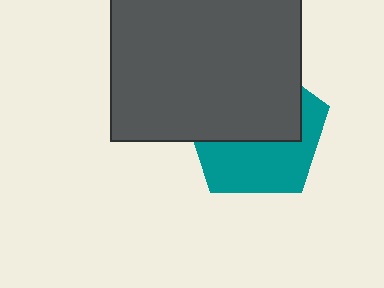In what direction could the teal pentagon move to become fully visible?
The teal pentagon could move down. That would shift it out from behind the dark gray square entirely.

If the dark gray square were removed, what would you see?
You would see the complete teal pentagon.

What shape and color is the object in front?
The object in front is a dark gray square.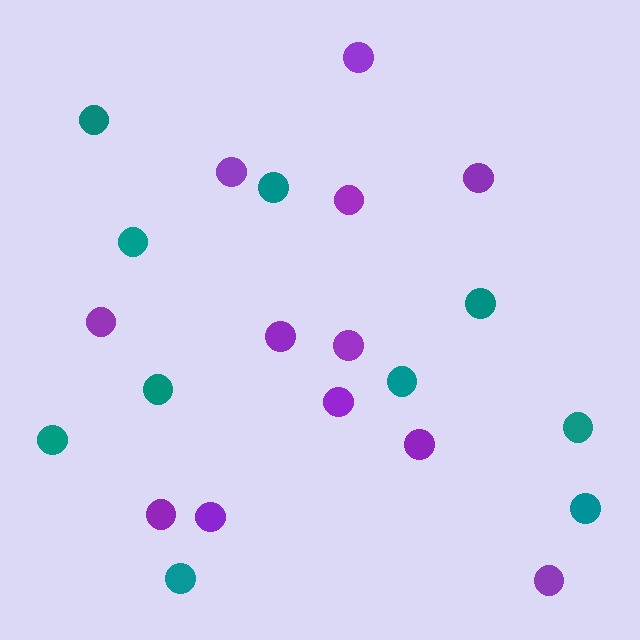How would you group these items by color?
There are 2 groups: one group of teal circles (10) and one group of purple circles (12).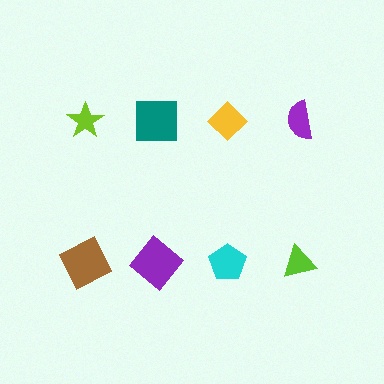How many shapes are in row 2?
4 shapes.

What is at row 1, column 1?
A lime star.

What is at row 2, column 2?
A purple diamond.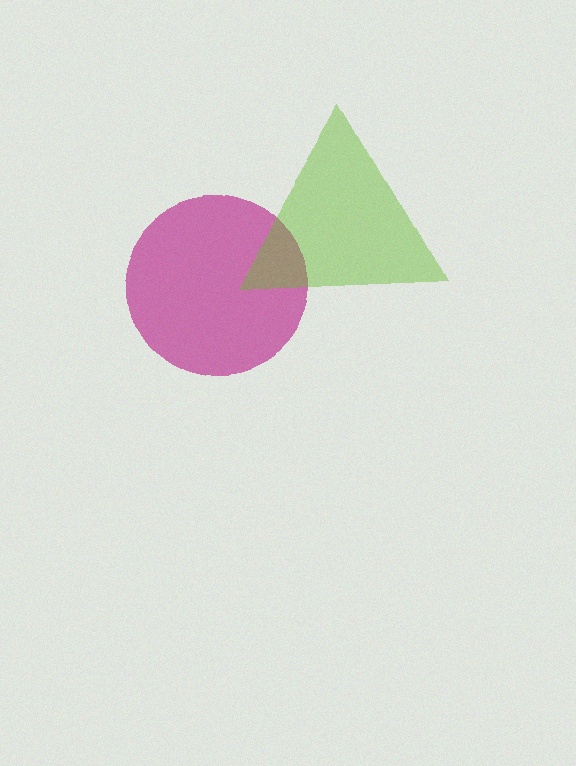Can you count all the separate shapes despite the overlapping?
Yes, there are 2 separate shapes.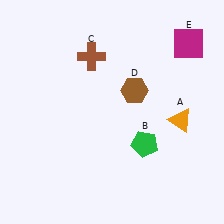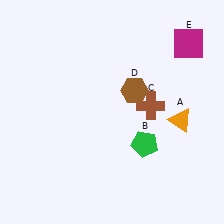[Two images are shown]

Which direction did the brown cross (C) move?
The brown cross (C) moved right.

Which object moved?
The brown cross (C) moved right.